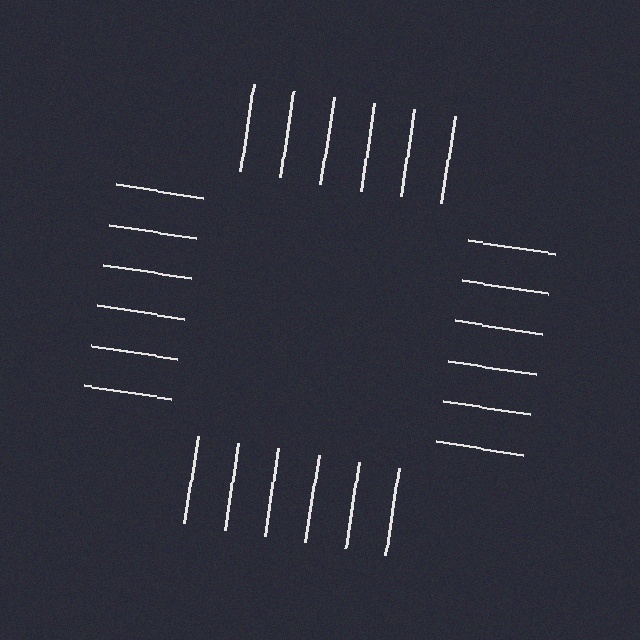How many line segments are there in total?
24 — 6 along each of the 4 edges.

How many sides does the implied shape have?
4 sides — the line-ends trace a square.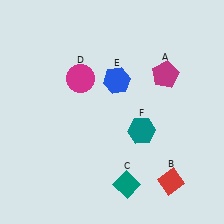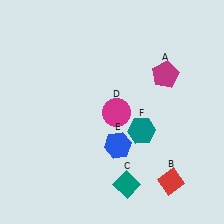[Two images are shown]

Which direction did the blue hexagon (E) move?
The blue hexagon (E) moved down.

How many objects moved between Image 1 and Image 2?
2 objects moved between the two images.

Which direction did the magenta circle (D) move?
The magenta circle (D) moved right.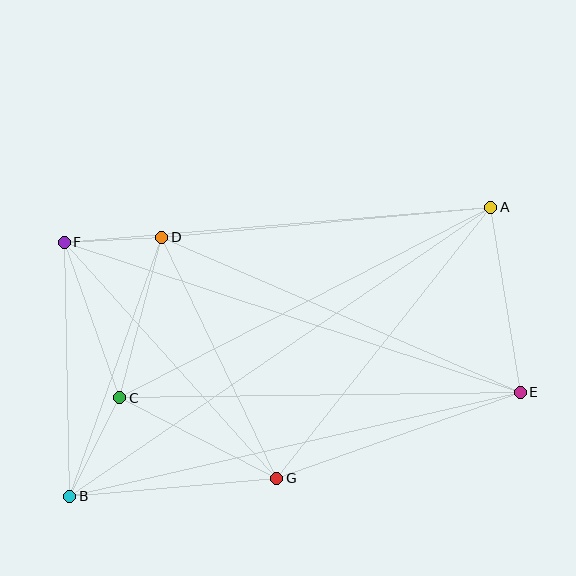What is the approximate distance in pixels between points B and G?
The distance between B and G is approximately 208 pixels.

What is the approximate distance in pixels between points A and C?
The distance between A and C is approximately 417 pixels.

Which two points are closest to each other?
Points D and F are closest to each other.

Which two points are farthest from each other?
Points A and B are farthest from each other.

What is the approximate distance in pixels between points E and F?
The distance between E and F is approximately 480 pixels.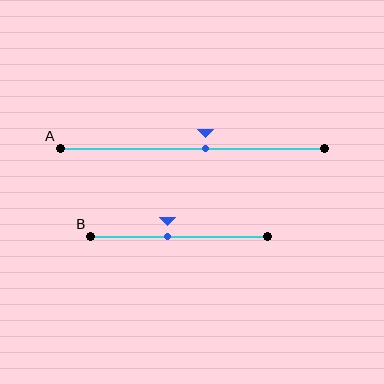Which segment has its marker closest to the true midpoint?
Segment A has its marker closest to the true midpoint.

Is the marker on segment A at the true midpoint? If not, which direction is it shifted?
No, the marker on segment A is shifted to the right by about 5% of the segment length.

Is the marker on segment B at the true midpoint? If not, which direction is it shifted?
No, the marker on segment B is shifted to the left by about 7% of the segment length.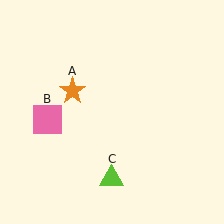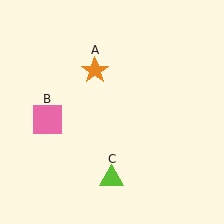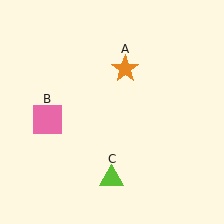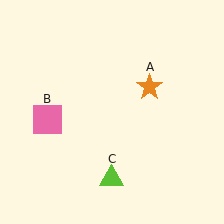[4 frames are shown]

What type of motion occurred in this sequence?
The orange star (object A) rotated clockwise around the center of the scene.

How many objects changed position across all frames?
1 object changed position: orange star (object A).